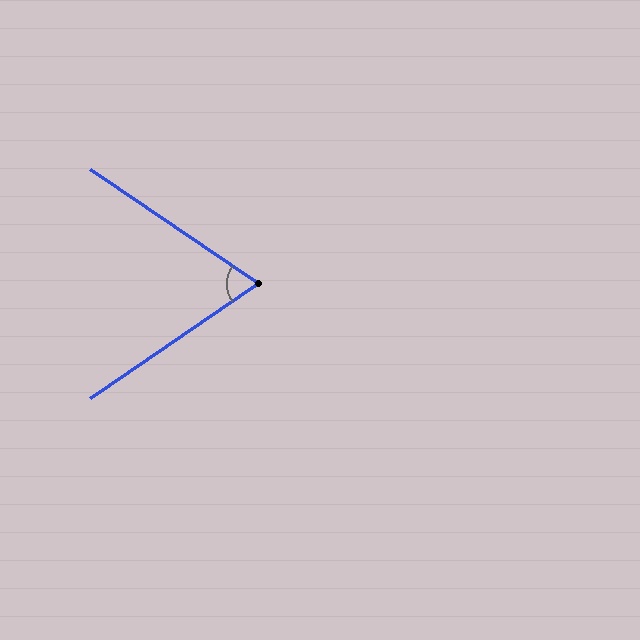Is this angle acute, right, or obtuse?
It is acute.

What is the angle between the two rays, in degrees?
Approximately 69 degrees.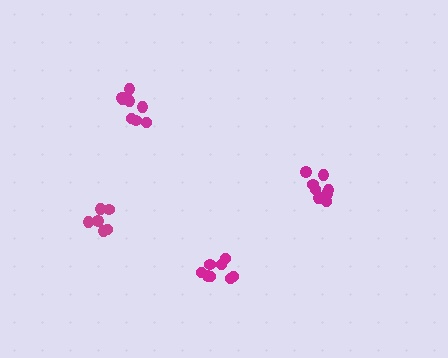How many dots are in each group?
Group 1: 10 dots, Group 2: 8 dots, Group 3: 6 dots, Group 4: 8 dots (32 total).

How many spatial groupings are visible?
There are 4 spatial groupings.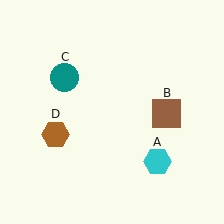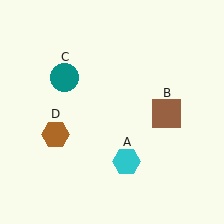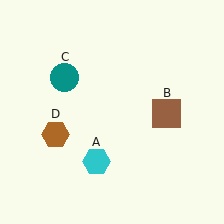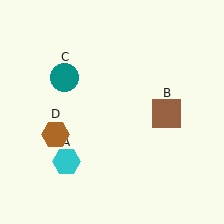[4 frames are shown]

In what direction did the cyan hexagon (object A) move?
The cyan hexagon (object A) moved left.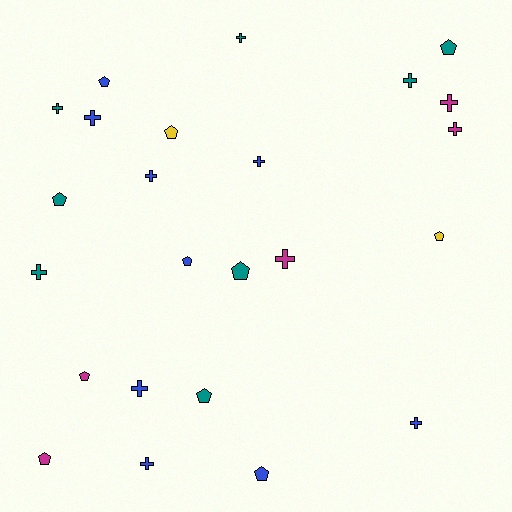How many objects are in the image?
There are 24 objects.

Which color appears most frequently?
Blue, with 9 objects.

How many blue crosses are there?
There are 6 blue crosses.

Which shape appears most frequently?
Cross, with 13 objects.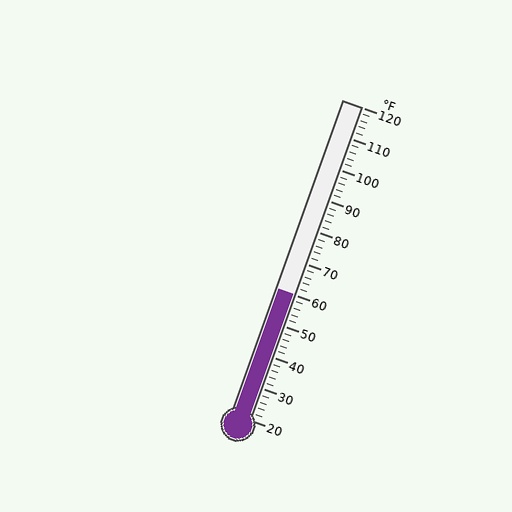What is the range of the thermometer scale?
The thermometer scale ranges from 20°F to 120°F.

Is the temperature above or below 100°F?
The temperature is below 100°F.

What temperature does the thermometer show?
The thermometer shows approximately 60°F.